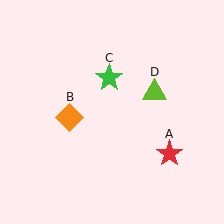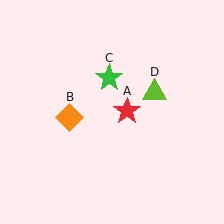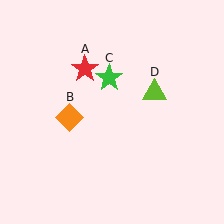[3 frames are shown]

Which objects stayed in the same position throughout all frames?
Orange diamond (object B) and green star (object C) and lime triangle (object D) remained stationary.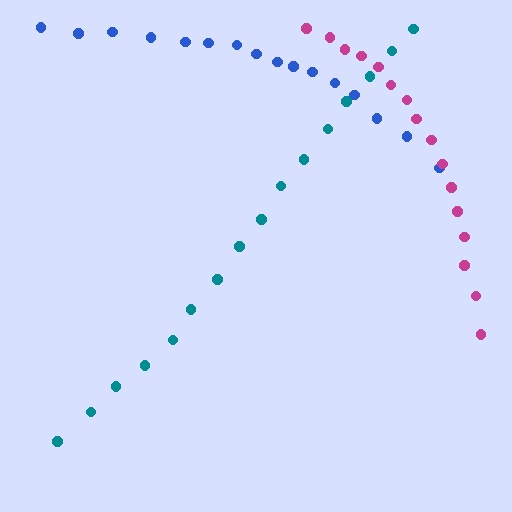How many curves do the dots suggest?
There are 3 distinct paths.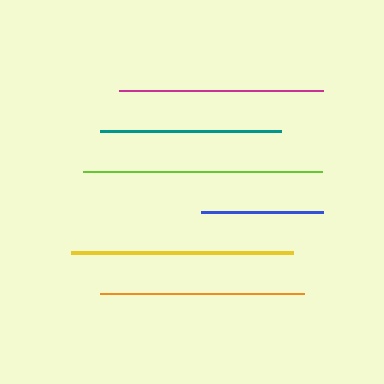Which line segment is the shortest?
The blue line is the shortest at approximately 122 pixels.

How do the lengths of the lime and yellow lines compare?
The lime and yellow lines are approximately the same length.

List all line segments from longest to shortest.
From longest to shortest: lime, yellow, magenta, orange, teal, blue.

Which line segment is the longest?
The lime line is the longest at approximately 239 pixels.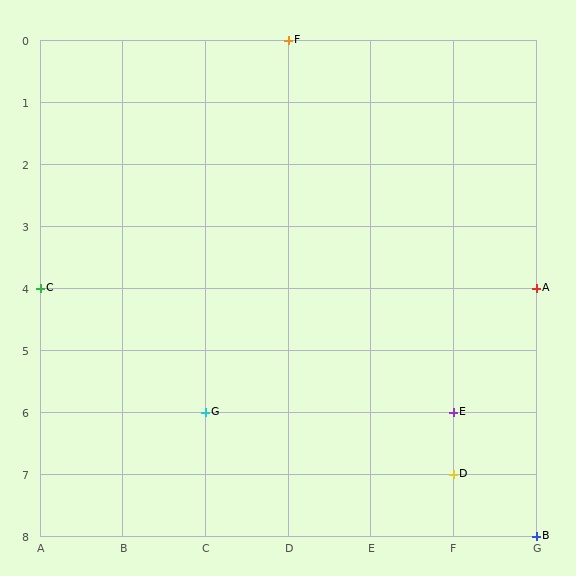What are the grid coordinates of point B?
Point B is at grid coordinates (G, 8).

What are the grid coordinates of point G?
Point G is at grid coordinates (C, 6).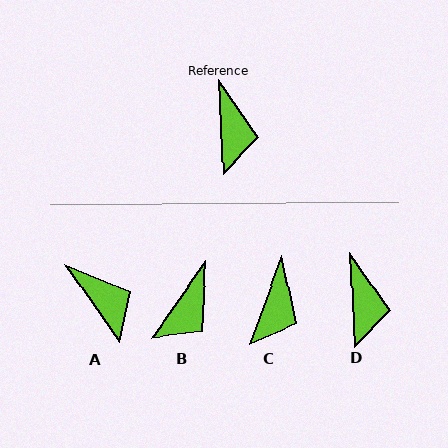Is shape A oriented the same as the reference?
No, it is off by about 33 degrees.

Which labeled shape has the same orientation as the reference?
D.